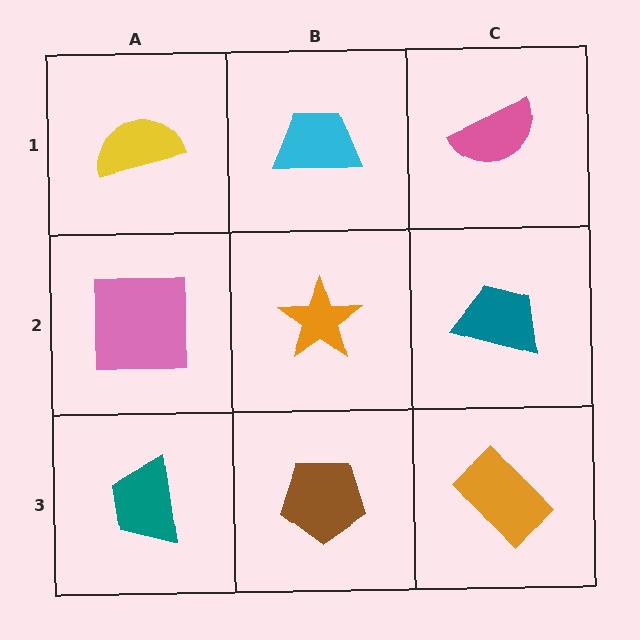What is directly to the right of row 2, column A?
An orange star.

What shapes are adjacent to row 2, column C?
A pink semicircle (row 1, column C), an orange rectangle (row 3, column C), an orange star (row 2, column B).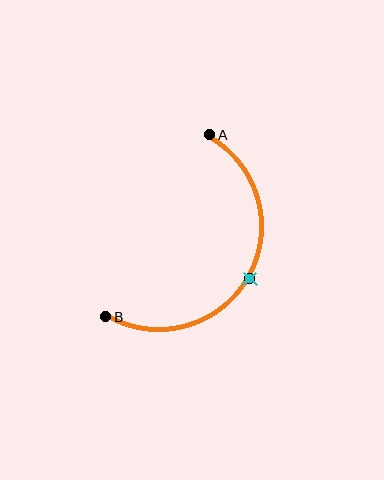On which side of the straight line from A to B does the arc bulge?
The arc bulges to the right of the straight line connecting A and B.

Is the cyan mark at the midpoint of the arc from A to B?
Yes. The cyan mark lies on the arc at equal arc-length from both A and B — it is the arc midpoint.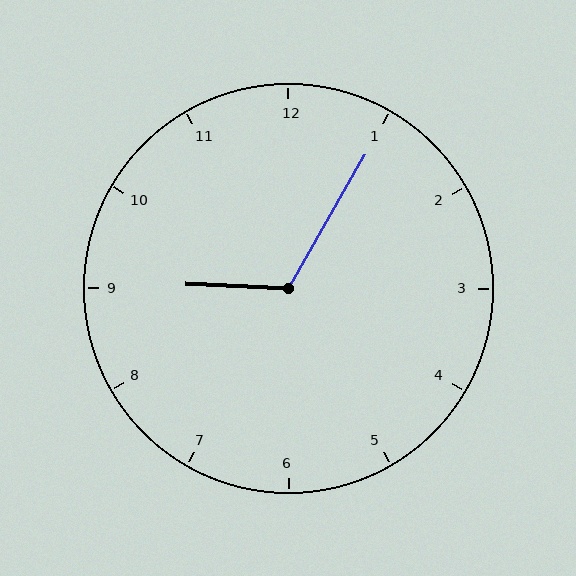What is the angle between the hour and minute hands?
Approximately 118 degrees.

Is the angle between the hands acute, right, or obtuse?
It is obtuse.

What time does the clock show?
9:05.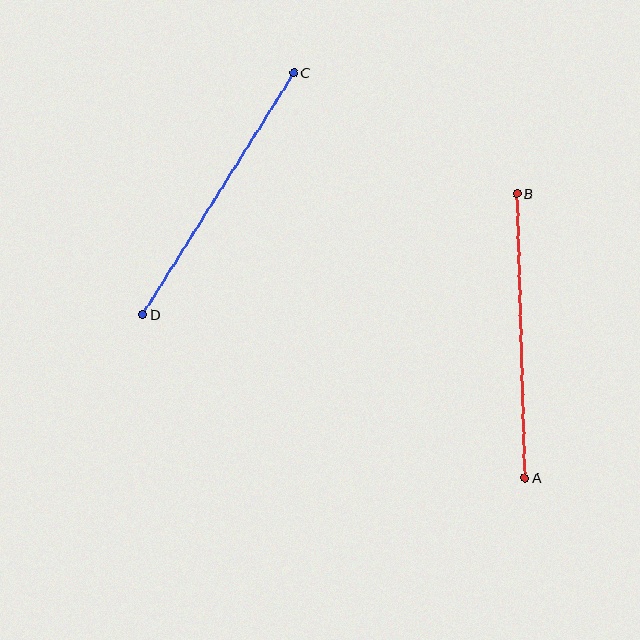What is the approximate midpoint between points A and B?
The midpoint is at approximately (521, 336) pixels.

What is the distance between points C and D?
The distance is approximately 285 pixels.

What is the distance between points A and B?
The distance is approximately 285 pixels.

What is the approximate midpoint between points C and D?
The midpoint is at approximately (218, 194) pixels.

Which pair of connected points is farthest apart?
Points C and D are farthest apart.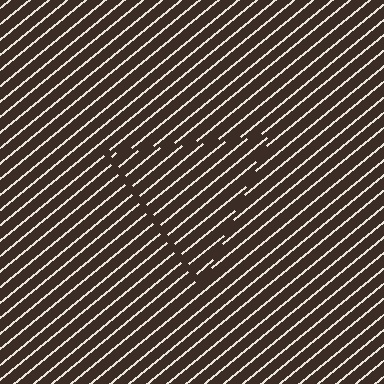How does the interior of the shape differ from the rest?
The interior of the shape contains the same grating, shifted by half a period — the contour is defined by the phase discontinuity where line-ends from the inner and outer gratings abut.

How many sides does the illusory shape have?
3 sides — the line-ends trace a triangle.